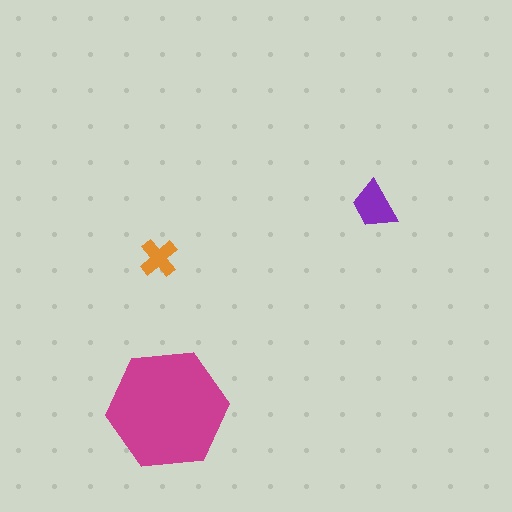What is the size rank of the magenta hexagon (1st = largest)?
1st.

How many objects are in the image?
There are 3 objects in the image.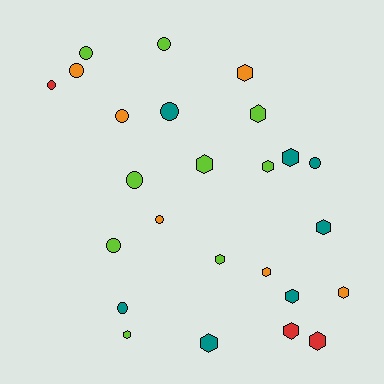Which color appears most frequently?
Lime, with 9 objects.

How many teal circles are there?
There are 3 teal circles.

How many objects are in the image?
There are 25 objects.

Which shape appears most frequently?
Hexagon, with 14 objects.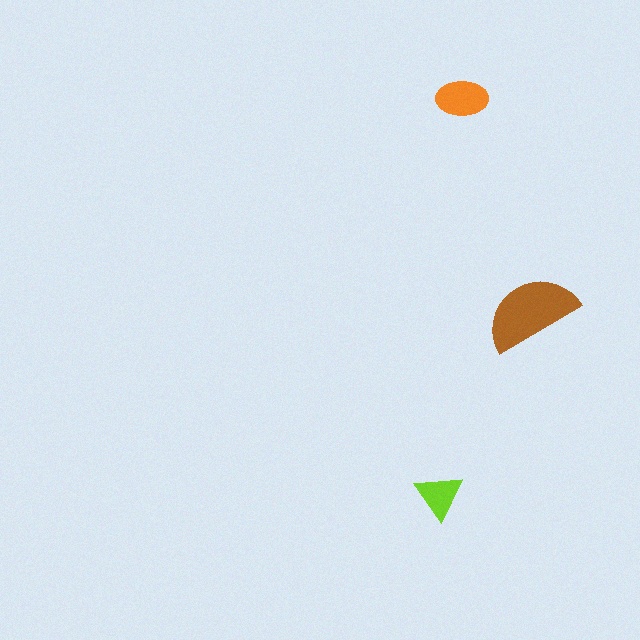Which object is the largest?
The brown semicircle.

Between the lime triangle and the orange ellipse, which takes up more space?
The orange ellipse.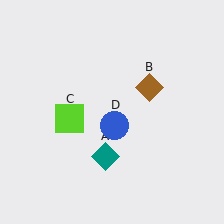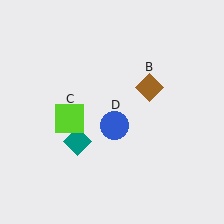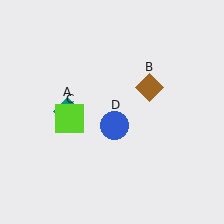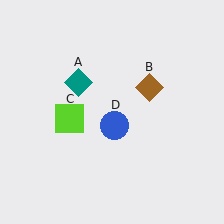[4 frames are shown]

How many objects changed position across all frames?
1 object changed position: teal diamond (object A).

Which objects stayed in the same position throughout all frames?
Brown diamond (object B) and lime square (object C) and blue circle (object D) remained stationary.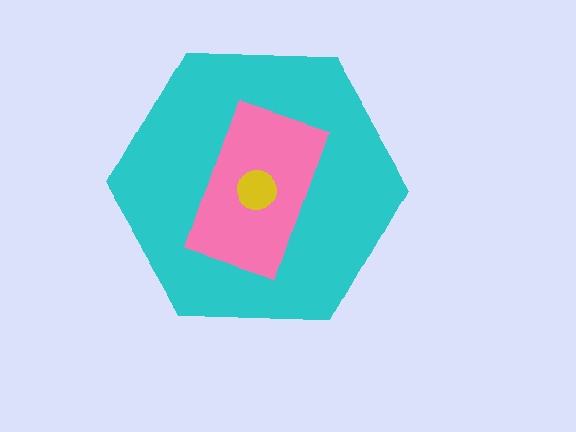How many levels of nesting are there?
3.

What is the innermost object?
The yellow circle.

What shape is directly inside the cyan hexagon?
The pink rectangle.